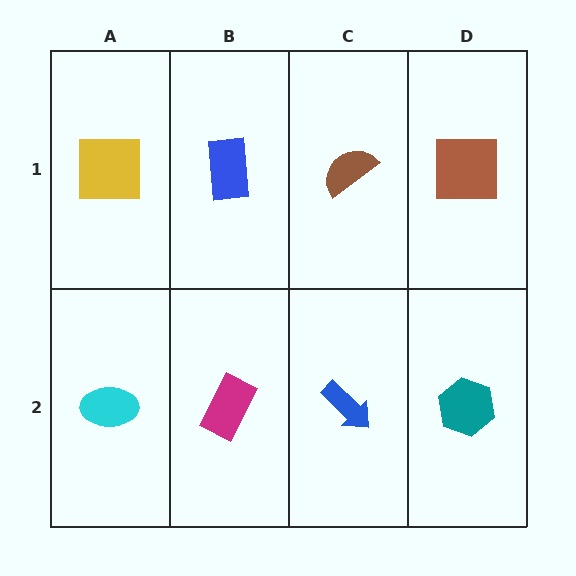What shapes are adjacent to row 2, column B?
A blue rectangle (row 1, column B), a cyan ellipse (row 2, column A), a blue arrow (row 2, column C).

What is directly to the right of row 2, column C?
A teal hexagon.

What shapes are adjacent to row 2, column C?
A brown semicircle (row 1, column C), a magenta rectangle (row 2, column B), a teal hexagon (row 2, column D).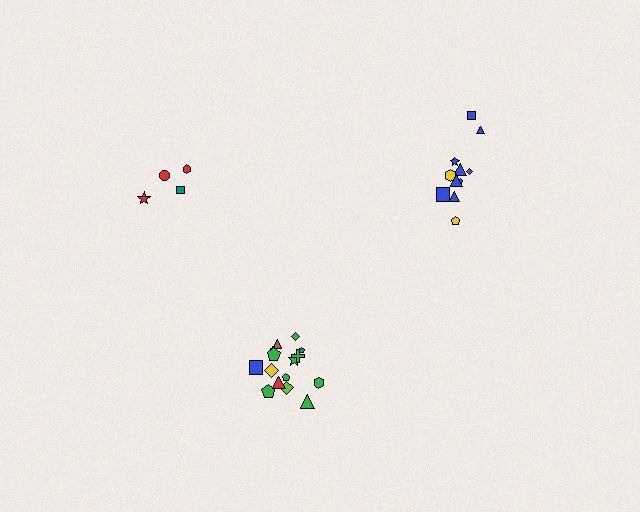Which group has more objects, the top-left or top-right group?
The top-right group.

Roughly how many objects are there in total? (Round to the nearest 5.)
Roughly 30 objects in total.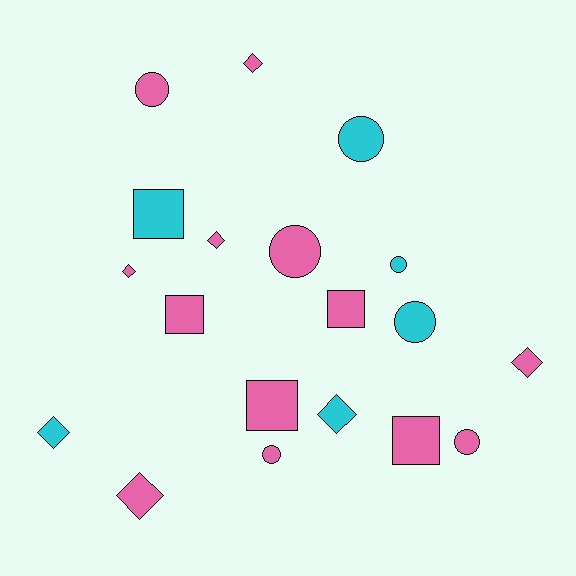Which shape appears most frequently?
Circle, with 7 objects.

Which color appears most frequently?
Pink, with 13 objects.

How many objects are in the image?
There are 19 objects.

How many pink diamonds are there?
There are 5 pink diamonds.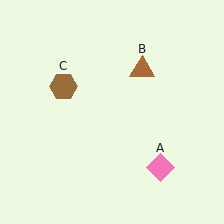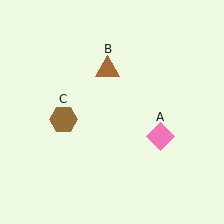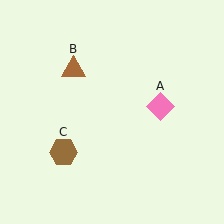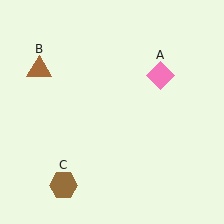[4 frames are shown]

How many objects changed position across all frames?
3 objects changed position: pink diamond (object A), brown triangle (object B), brown hexagon (object C).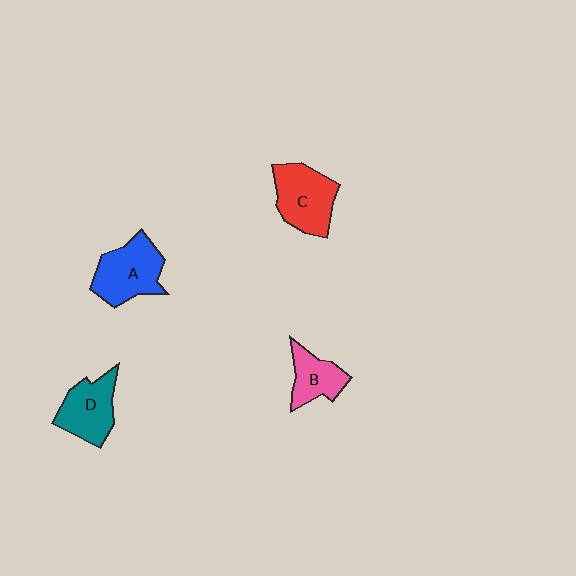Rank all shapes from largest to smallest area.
From largest to smallest: A (blue), C (red), D (teal), B (pink).